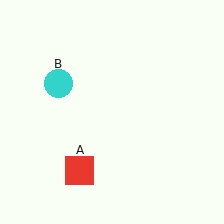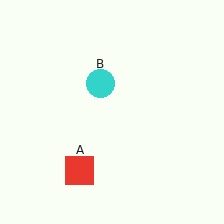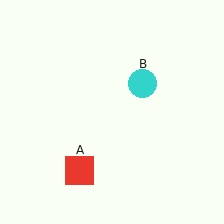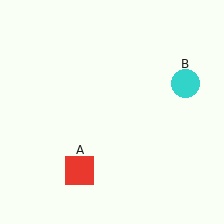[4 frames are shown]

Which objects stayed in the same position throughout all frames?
Red square (object A) remained stationary.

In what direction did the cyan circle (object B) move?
The cyan circle (object B) moved right.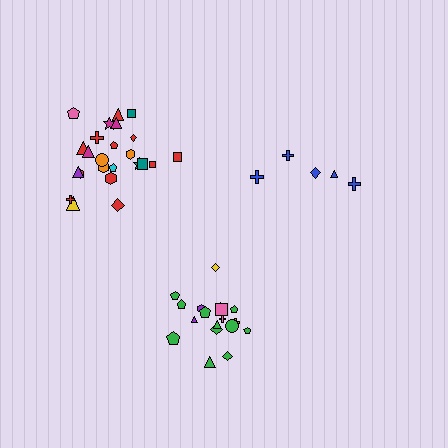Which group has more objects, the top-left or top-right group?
The top-left group.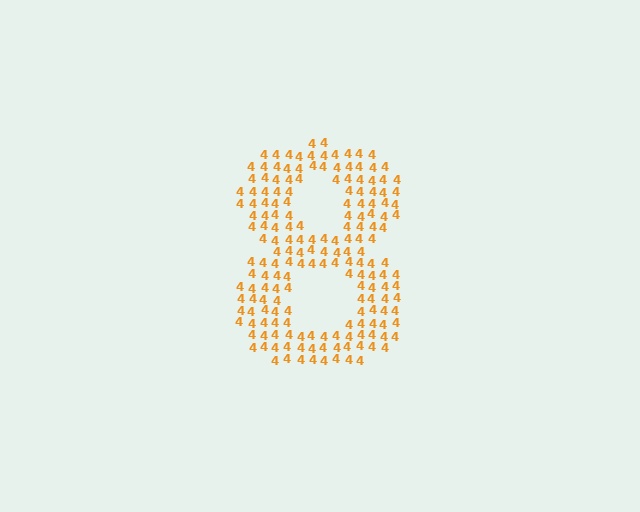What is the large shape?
The large shape is the digit 8.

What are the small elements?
The small elements are digit 4's.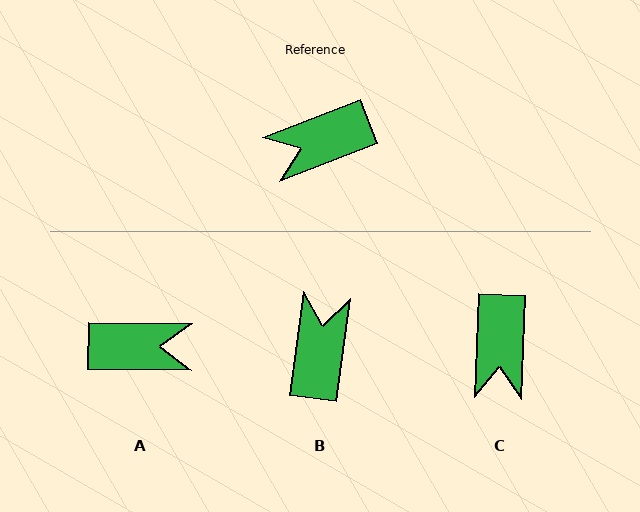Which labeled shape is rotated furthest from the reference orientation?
A, about 158 degrees away.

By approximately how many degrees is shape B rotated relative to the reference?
Approximately 119 degrees clockwise.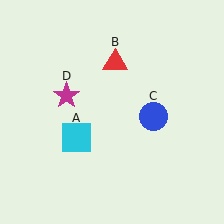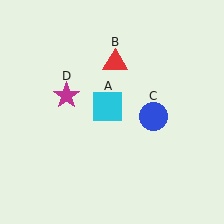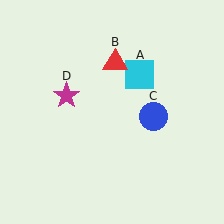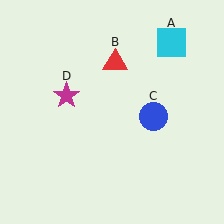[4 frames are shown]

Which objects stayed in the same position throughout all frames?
Red triangle (object B) and blue circle (object C) and magenta star (object D) remained stationary.